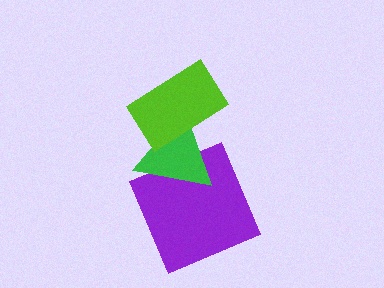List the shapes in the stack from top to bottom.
From top to bottom: the lime rectangle, the green triangle, the purple square.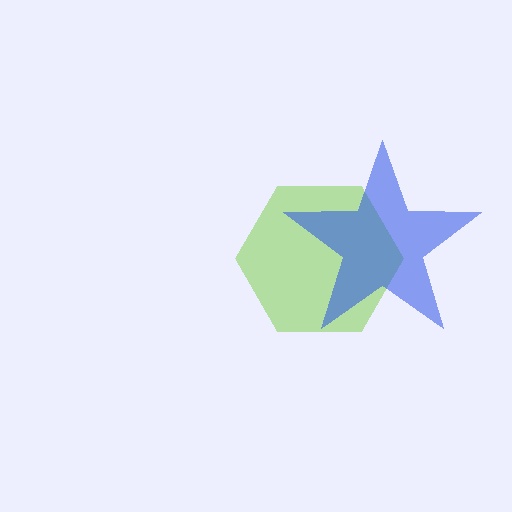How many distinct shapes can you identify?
There are 2 distinct shapes: a lime hexagon, a blue star.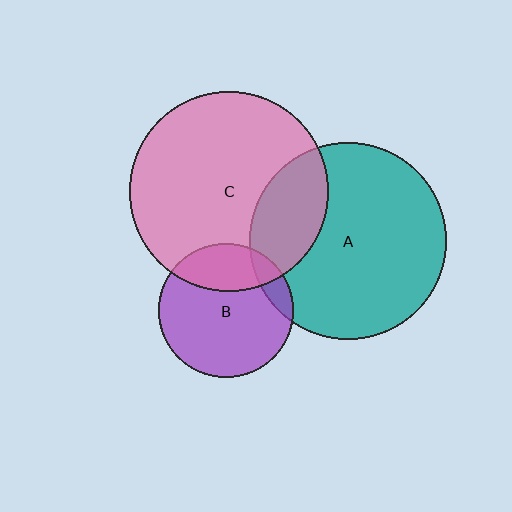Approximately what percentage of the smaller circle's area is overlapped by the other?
Approximately 25%.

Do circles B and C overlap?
Yes.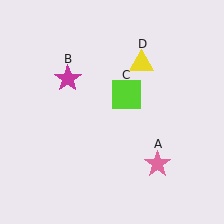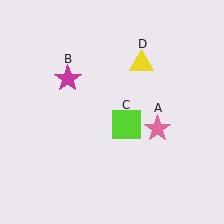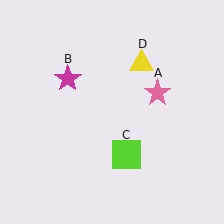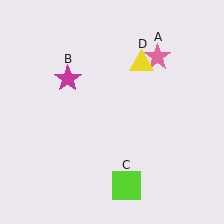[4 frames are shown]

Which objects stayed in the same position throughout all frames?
Magenta star (object B) and yellow triangle (object D) remained stationary.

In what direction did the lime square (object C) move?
The lime square (object C) moved down.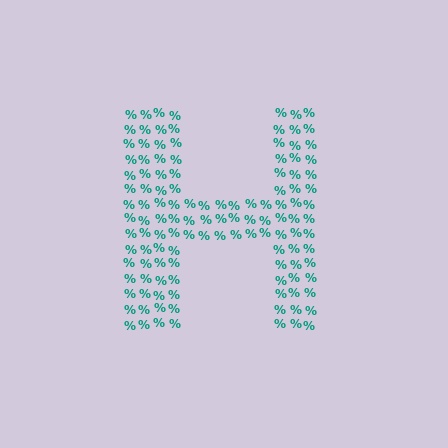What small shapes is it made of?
It is made of small percent signs.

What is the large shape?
The large shape is the letter H.